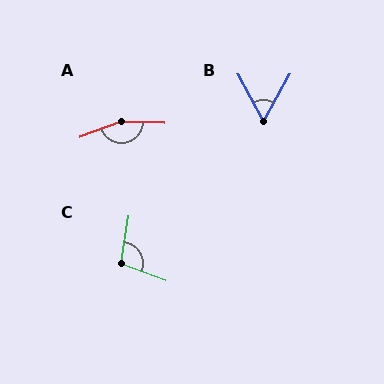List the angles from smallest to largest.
B (57°), C (101°), A (158°).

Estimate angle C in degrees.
Approximately 101 degrees.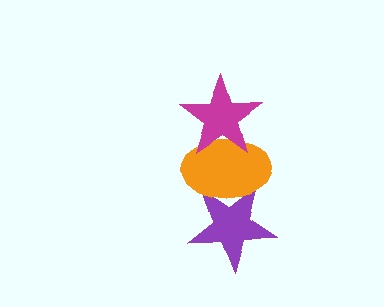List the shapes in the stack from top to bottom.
From top to bottom: the magenta star, the orange ellipse, the purple star.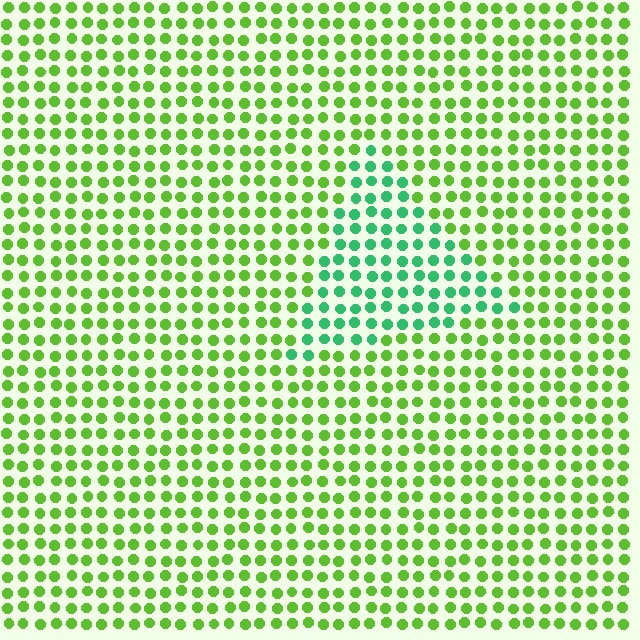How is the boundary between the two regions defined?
The boundary is defined purely by a slight shift in hue (about 44 degrees). Spacing, size, and orientation are identical on both sides.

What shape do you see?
I see a triangle.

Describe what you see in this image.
The image is filled with small lime elements in a uniform arrangement. A triangle-shaped region is visible where the elements are tinted to a slightly different hue, forming a subtle color boundary.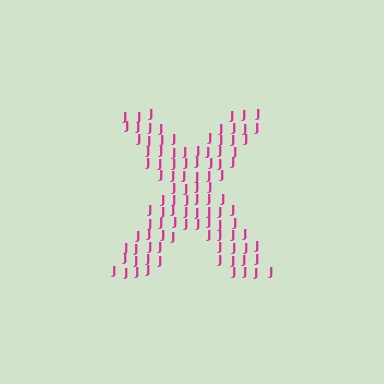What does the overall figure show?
The overall figure shows the letter X.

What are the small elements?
The small elements are letter J's.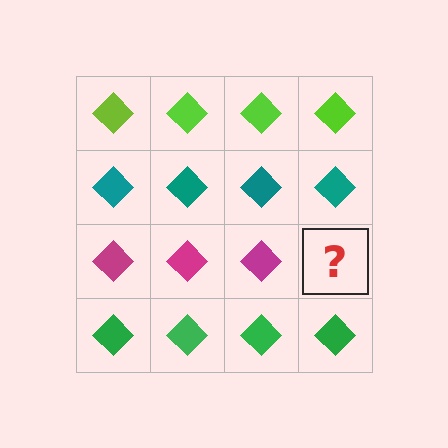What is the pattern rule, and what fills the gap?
The rule is that each row has a consistent color. The gap should be filled with a magenta diamond.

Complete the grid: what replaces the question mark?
The question mark should be replaced with a magenta diamond.